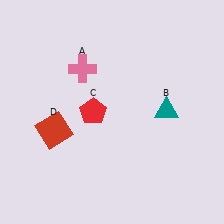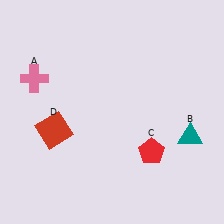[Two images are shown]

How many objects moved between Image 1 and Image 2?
3 objects moved between the two images.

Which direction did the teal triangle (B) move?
The teal triangle (B) moved down.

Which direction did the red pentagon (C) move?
The red pentagon (C) moved right.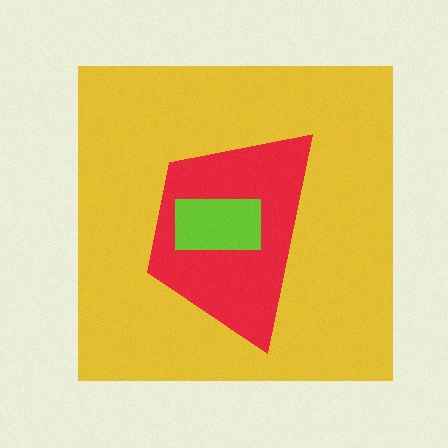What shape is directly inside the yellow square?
The red trapezoid.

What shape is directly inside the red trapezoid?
The lime rectangle.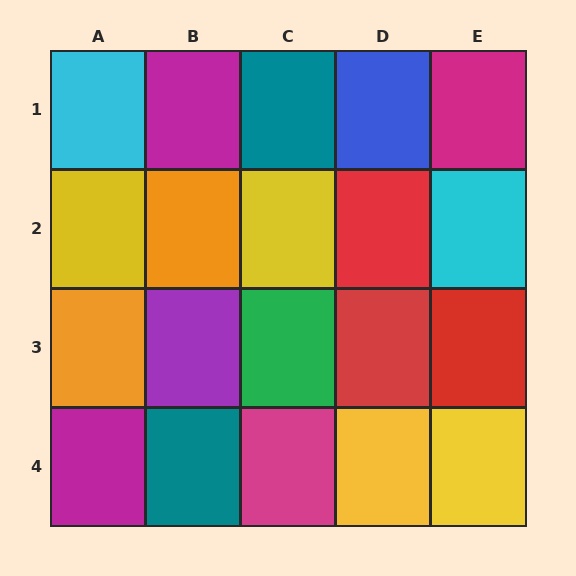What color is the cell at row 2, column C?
Yellow.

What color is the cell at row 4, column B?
Teal.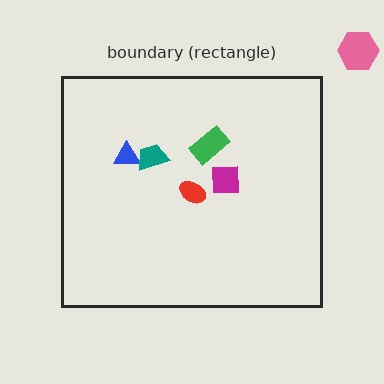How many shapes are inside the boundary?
5 inside, 1 outside.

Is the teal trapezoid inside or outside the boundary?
Inside.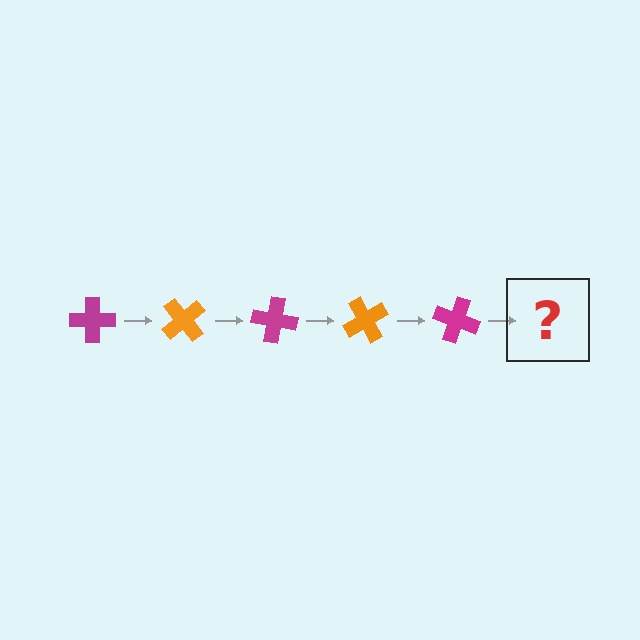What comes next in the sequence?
The next element should be an orange cross, rotated 250 degrees from the start.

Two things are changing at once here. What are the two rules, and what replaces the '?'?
The two rules are that it rotates 50 degrees each step and the color cycles through magenta and orange. The '?' should be an orange cross, rotated 250 degrees from the start.